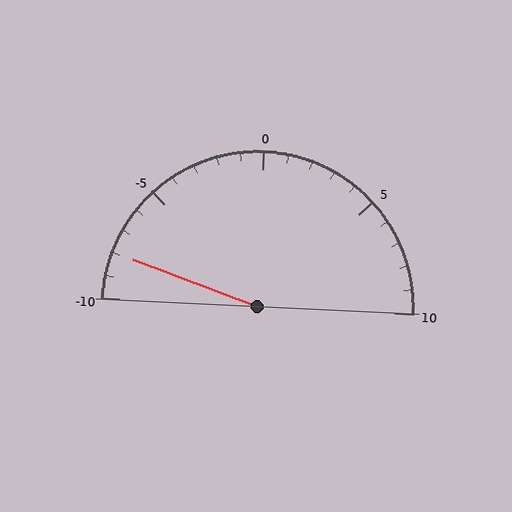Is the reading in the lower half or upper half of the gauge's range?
The reading is in the lower half of the range (-10 to 10).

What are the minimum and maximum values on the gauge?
The gauge ranges from -10 to 10.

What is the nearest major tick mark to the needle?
The nearest major tick mark is -10.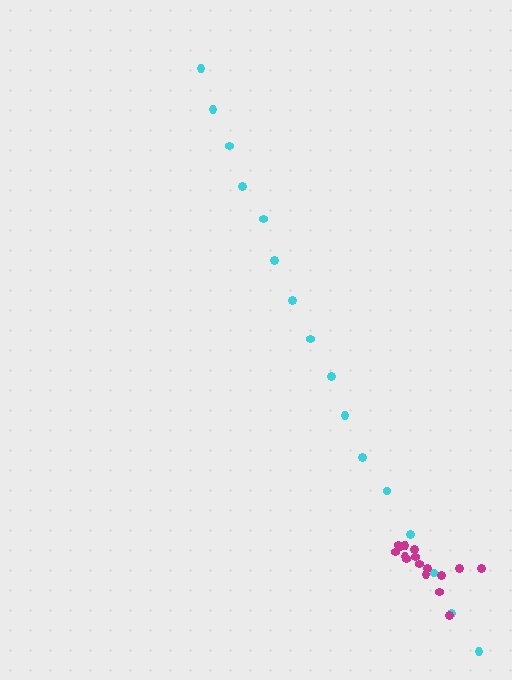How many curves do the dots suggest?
There are 2 distinct paths.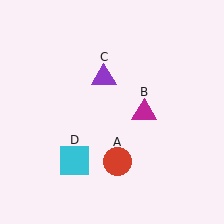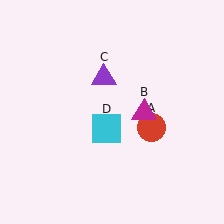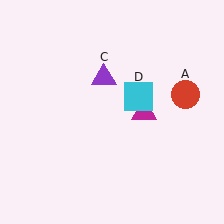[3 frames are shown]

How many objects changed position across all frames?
2 objects changed position: red circle (object A), cyan square (object D).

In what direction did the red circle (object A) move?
The red circle (object A) moved up and to the right.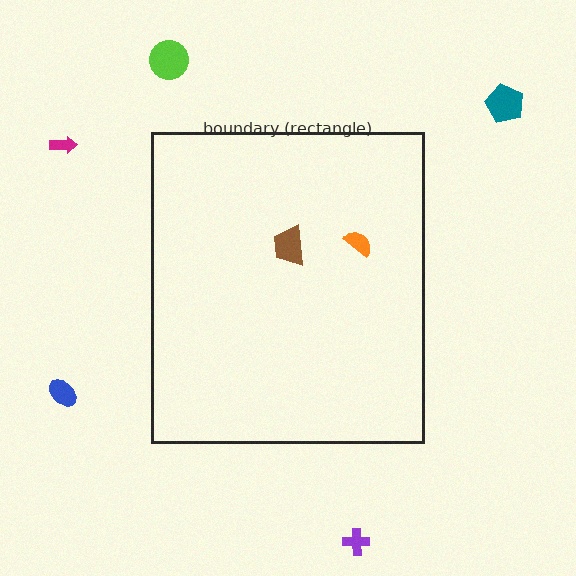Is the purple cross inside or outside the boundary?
Outside.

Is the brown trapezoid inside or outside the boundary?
Inside.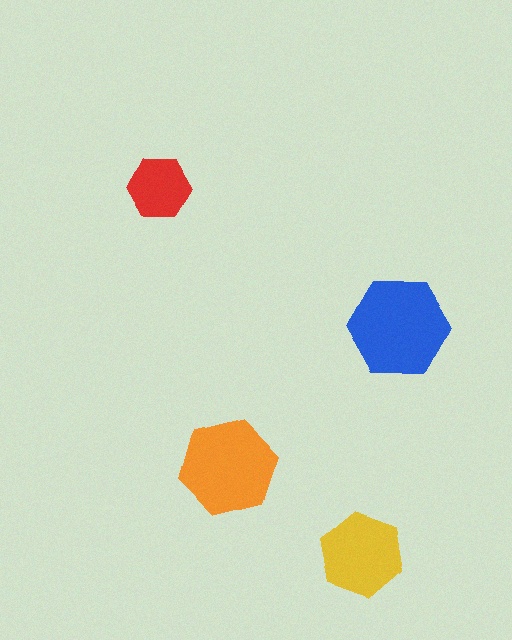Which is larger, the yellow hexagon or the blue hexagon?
The blue one.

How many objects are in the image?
There are 4 objects in the image.